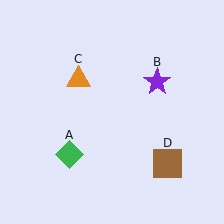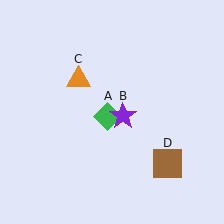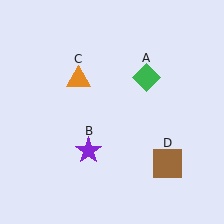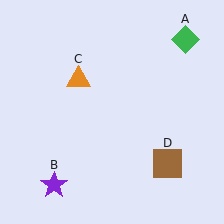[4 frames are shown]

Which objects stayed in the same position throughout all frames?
Orange triangle (object C) and brown square (object D) remained stationary.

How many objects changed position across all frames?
2 objects changed position: green diamond (object A), purple star (object B).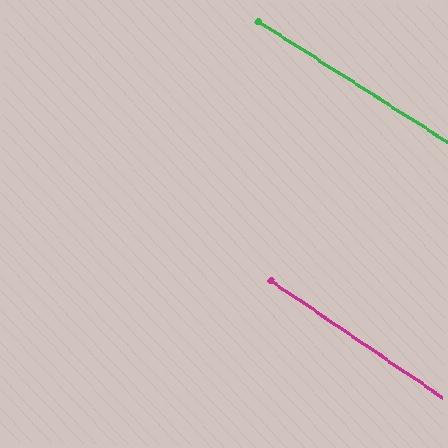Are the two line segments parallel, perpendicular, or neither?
Parallel — their directions differ by only 1.7°.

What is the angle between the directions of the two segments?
Approximately 2 degrees.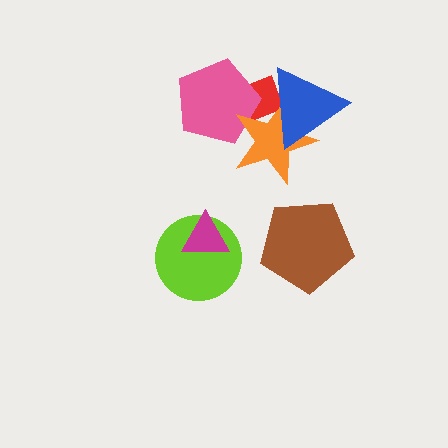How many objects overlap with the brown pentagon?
0 objects overlap with the brown pentagon.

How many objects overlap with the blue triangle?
2 objects overlap with the blue triangle.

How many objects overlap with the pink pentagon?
2 objects overlap with the pink pentagon.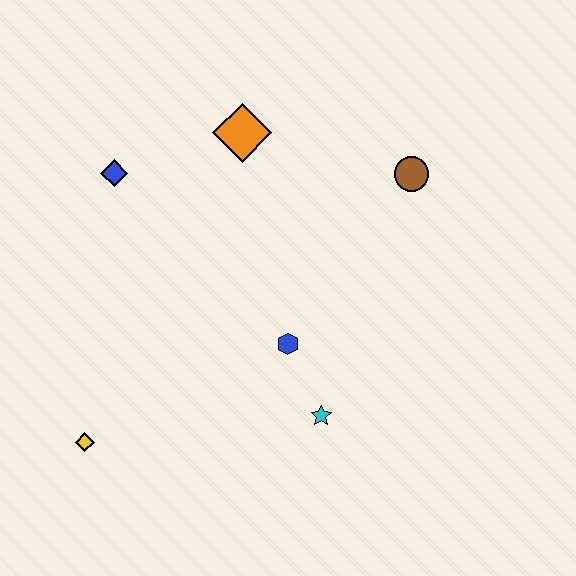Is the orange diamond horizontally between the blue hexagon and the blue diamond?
Yes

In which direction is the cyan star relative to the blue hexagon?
The cyan star is below the blue hexagon.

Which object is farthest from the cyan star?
The blue diamond is farthest from the cyan star.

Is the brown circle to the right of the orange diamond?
Yes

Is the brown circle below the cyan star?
No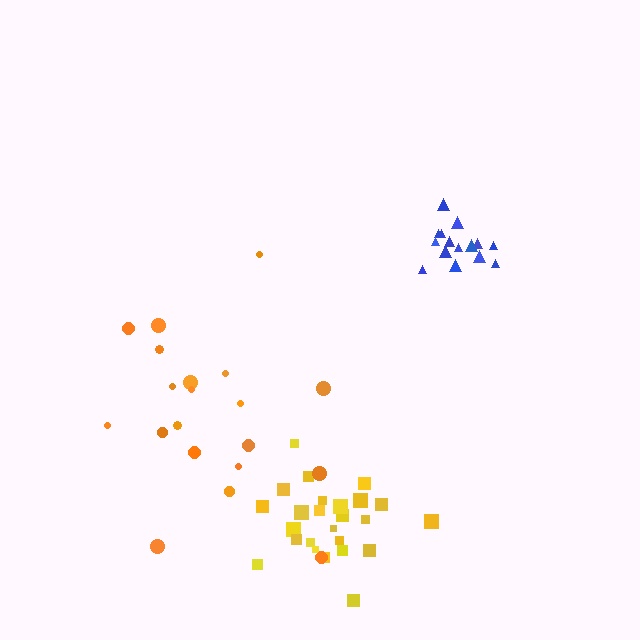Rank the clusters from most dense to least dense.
blue, yellow, orange.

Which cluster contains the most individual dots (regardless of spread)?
Yellow (26).